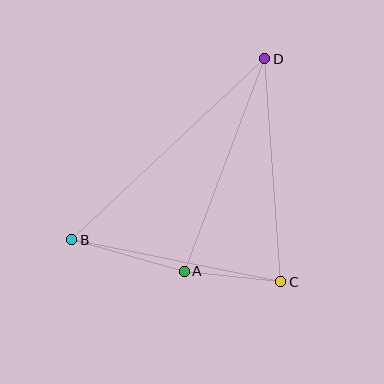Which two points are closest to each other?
Points A and C are closest to each other.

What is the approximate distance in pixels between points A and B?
The distance between A and B is approximately 117 pixels.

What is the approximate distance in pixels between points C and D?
The distance between C and D is approximately 224 pixels.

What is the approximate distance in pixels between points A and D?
The distance between A and D is approximately 227 pixels.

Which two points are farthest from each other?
Points B and D are farthest from each other.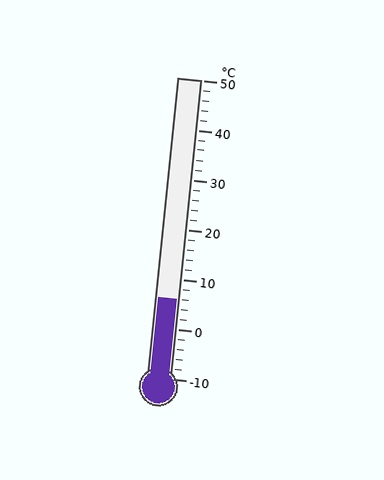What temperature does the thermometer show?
The thermometer shows approximately 6°C.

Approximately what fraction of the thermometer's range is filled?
The thermometer is filled to approximately 25% of its range.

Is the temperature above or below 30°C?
The temperature is below 30°C.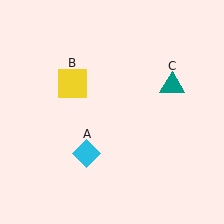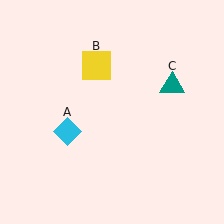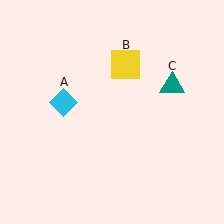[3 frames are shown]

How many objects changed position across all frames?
2 objects changed position: cyan diamond (object A), yellow square (object B).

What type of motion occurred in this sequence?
The cyan diamond (object A), yellow square (object B) rotated clockwise around the center of the scene.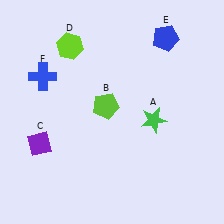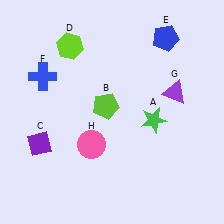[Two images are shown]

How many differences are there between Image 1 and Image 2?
There are 2 differences between the two images.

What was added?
A purple triangle (G), a pink circle (H) were added in Image 2.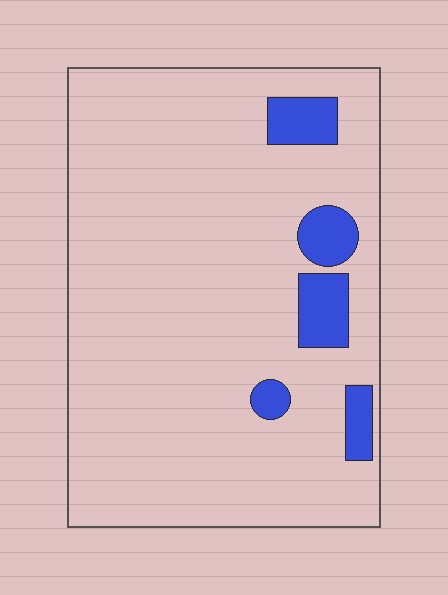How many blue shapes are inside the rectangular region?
5.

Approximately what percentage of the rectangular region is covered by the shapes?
Approximately 10%.